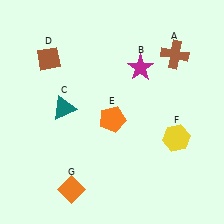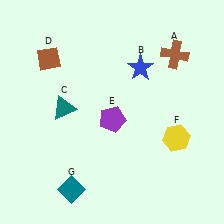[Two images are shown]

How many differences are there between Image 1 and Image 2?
There are 3 differences between the two images.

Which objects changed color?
B changed from magenta to blue. E changed from orange to purple. G changed from orange to teal.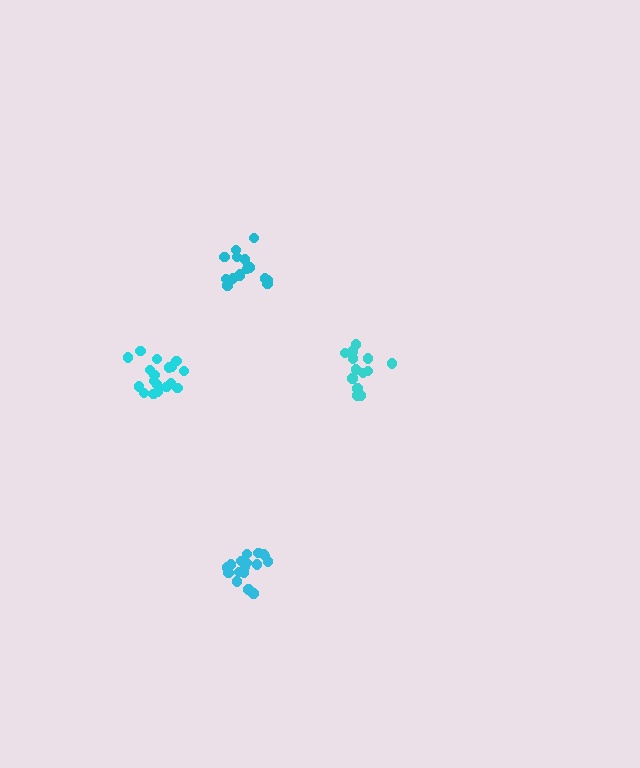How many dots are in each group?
Group 1: 16 dots, Group 2: 18 dots, Group 3: 13 dots, Group 4: 18 dots (65 total).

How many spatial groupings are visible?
There are 4 spatial groupings.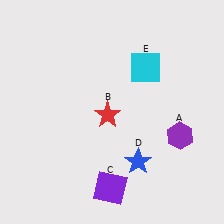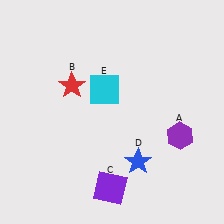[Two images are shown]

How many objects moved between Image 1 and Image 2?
2 objects moved between the two images.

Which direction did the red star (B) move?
The red star (B) moved left.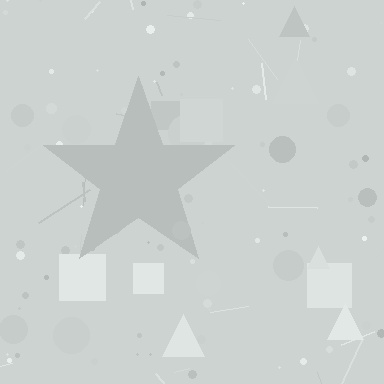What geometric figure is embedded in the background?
A star is embedded in the background.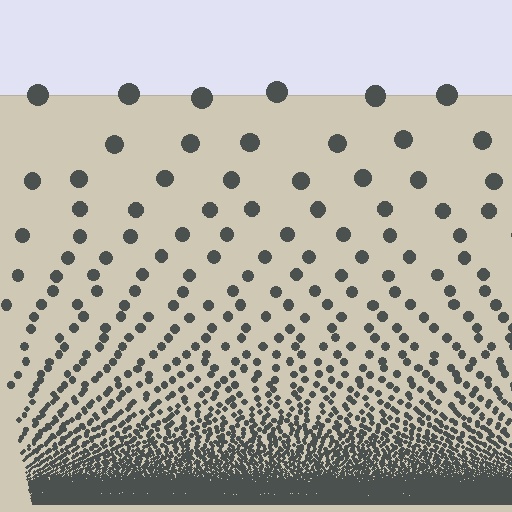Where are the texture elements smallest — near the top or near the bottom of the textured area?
Near the bottom.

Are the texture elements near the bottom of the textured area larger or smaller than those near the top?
Smaller. The gradient is inverted — elements near the bottom are smaller and denser.